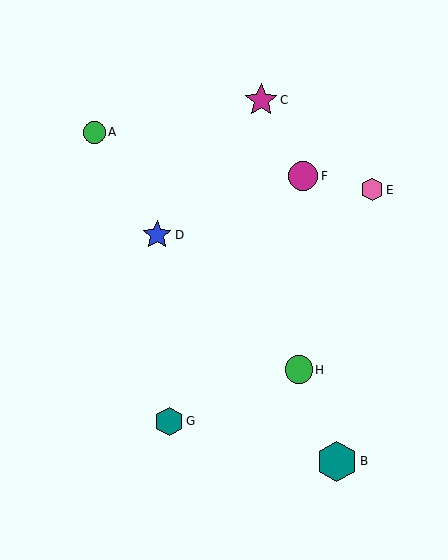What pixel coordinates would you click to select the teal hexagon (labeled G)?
Click at (169, 421) to select the teal hexagon G.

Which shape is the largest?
The teal hexagon (labeled B) is the largest.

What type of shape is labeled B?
Shape B is a teal hexagon.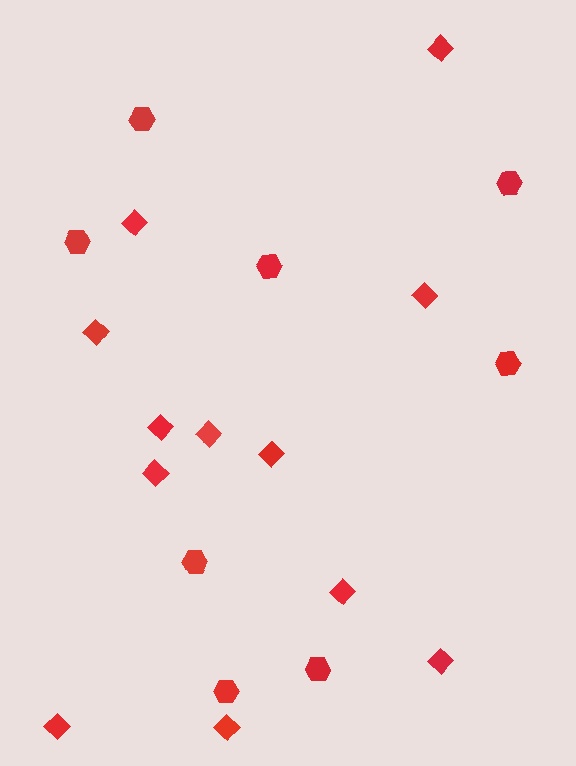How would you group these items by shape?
There are 2 groups: one group of hexagons (8) and one group of diamonds (12).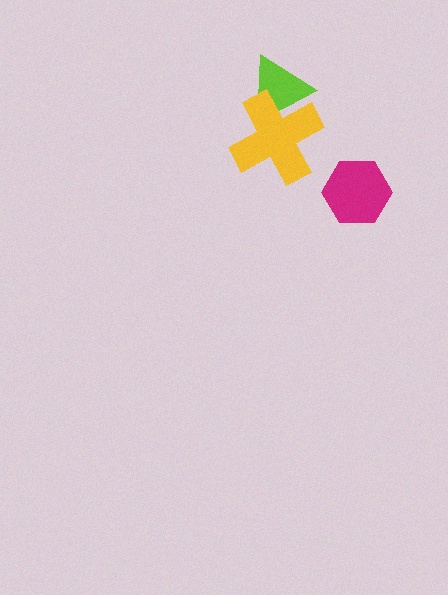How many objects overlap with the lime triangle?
1 object overlaps with the lime triangle.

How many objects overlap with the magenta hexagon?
0 objects overlap with the magenta hexagon.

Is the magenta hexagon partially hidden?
No, no other shape covers it.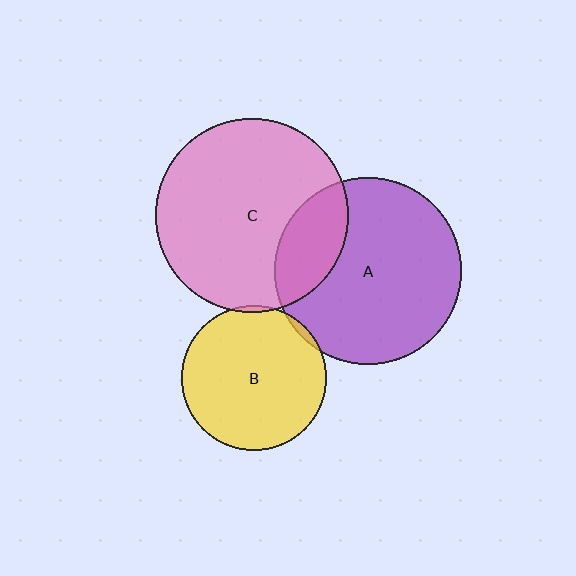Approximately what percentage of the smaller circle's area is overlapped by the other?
Approximately 5%.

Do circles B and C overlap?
Yes.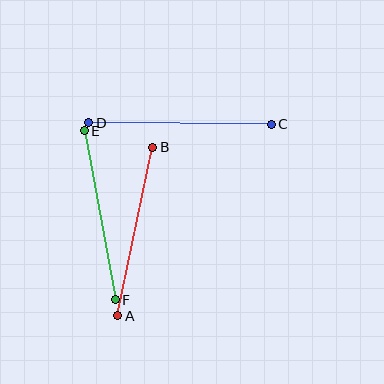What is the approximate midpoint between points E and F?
The midpoint is at approximately (100, 215) pixels.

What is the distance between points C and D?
The distance is approximately 183 pixels.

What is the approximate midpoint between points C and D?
The midpoint is at approximately (180, 124) pixels.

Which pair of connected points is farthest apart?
Points C and D are farthest apart.